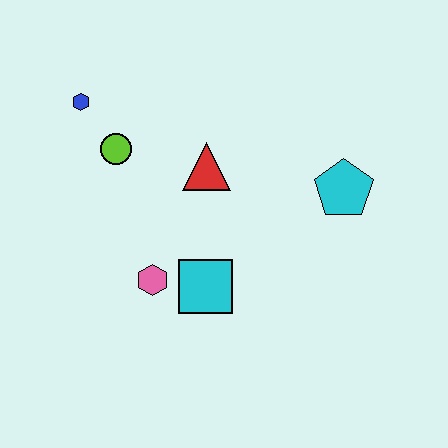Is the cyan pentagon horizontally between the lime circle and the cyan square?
No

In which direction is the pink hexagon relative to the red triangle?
The pink hexagon is below the red triangle.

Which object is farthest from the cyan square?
The blue hexagon is farthest from the cyan square.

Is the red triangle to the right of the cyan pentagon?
No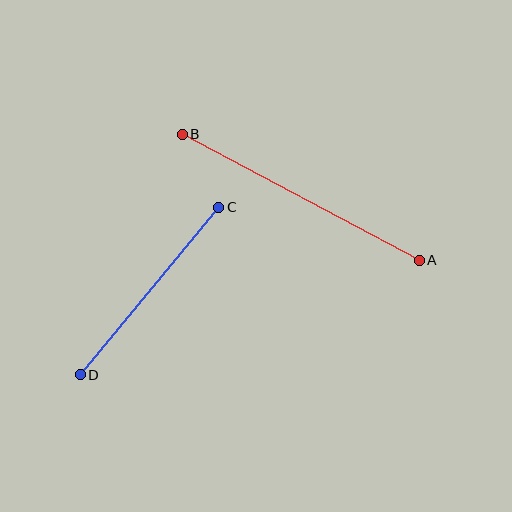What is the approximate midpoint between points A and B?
The midpoint is at approximately (301, 197) pixels.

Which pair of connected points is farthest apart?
Points A and B are farthest apart.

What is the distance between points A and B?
The distance is approximately 268 pixels.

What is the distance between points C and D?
The distance is approximately 217 pixels.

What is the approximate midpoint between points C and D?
The midpoint is at approximately (150, 291) pixels.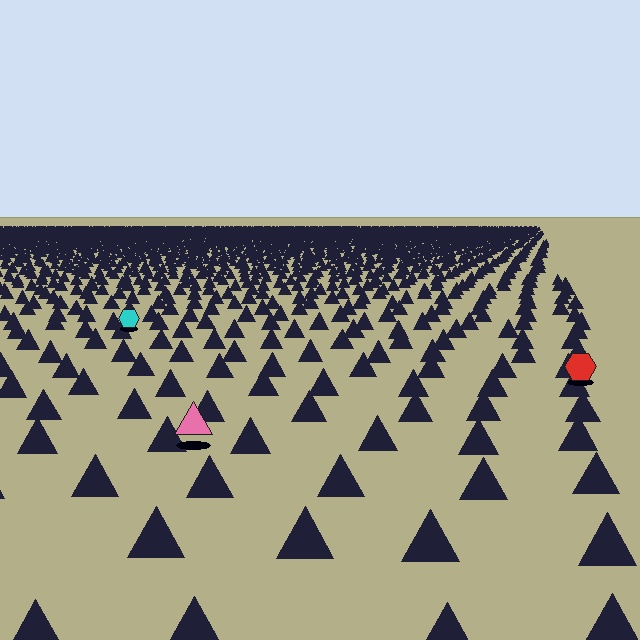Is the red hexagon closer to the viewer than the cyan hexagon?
Yes. The red hexagon is closer — you can tell from the texture gradient: the ground texture is coarser near it.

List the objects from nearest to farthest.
From nearest to farthest: the pink triangle, the red hexagon, the cyan hexagon.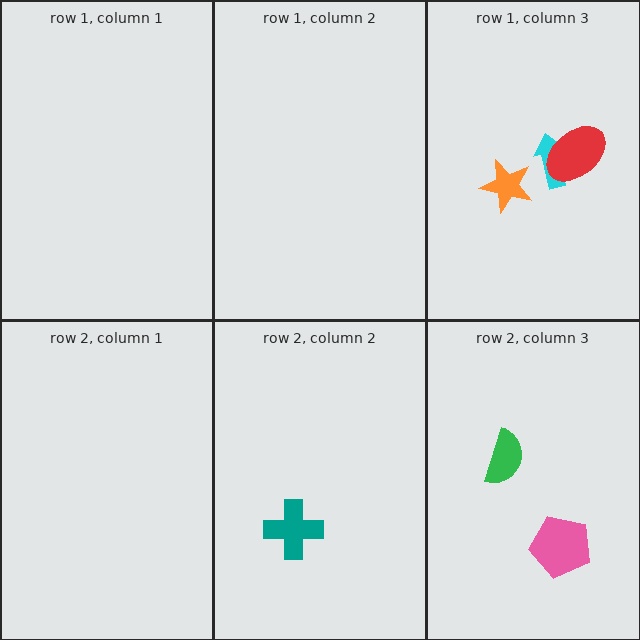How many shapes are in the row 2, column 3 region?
2.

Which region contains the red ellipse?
The row 1, column 3 region.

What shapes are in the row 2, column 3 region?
The green semicircle, the pink pentagon.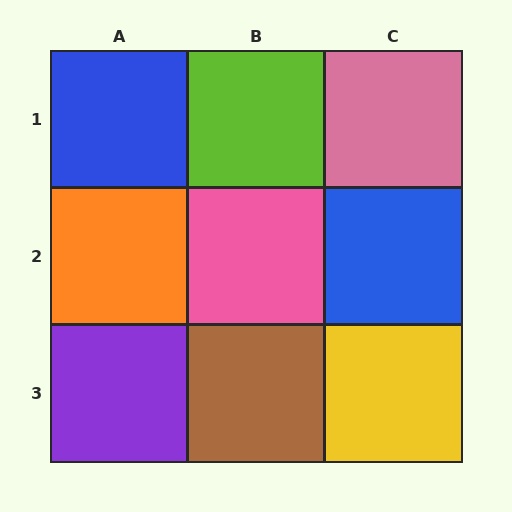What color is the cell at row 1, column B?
Lime.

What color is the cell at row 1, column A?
Blue.